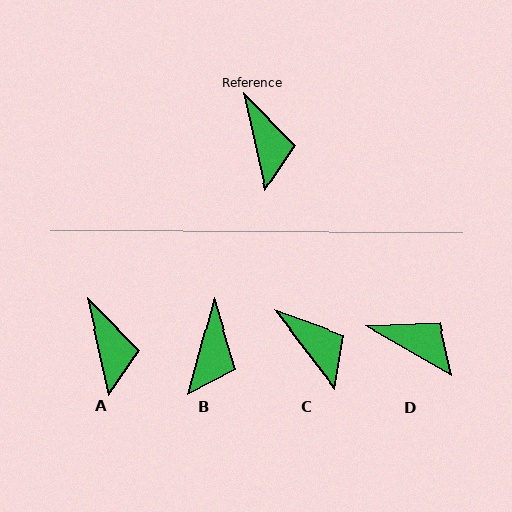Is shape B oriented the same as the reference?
No, it is off by about 28 degrees.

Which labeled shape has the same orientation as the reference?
A.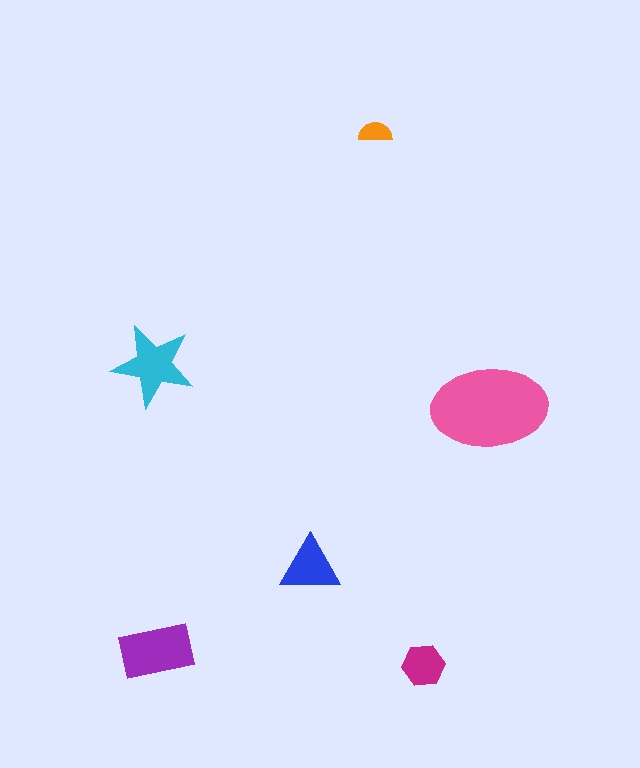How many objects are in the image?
There are 6 objects in the image.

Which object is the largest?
The pink ellipse.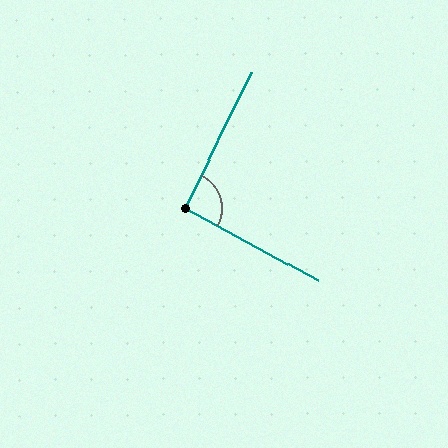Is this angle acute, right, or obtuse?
It is approximately a right angle.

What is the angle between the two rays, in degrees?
Approximately 93 degrees.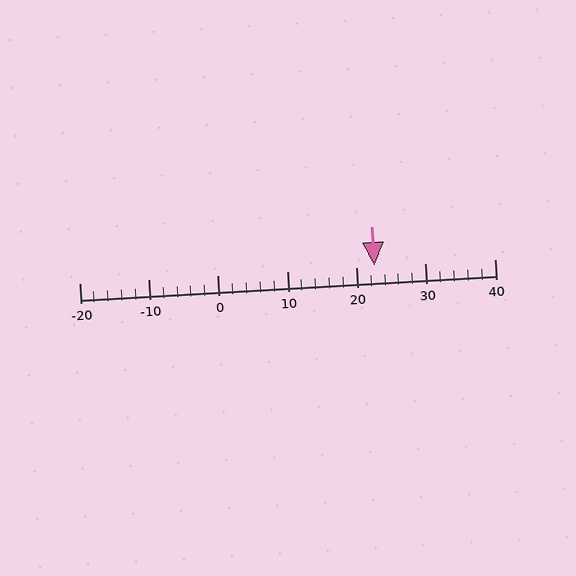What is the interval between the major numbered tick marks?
The major tick marks are spaced 10 units apart.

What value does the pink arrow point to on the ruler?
The pink arrow points to approximately 23.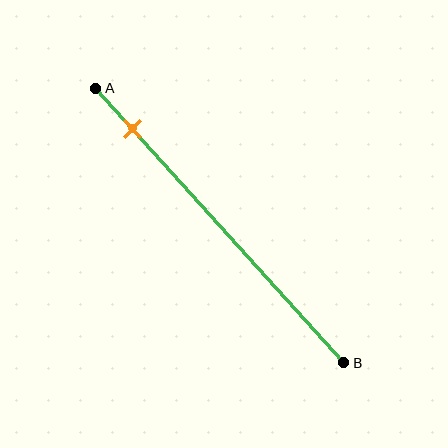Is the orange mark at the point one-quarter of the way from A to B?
No, the mark is at about 15% from A, not at the 25% one-quarter point.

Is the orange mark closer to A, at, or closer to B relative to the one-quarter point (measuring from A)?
The orange mark is closer to point A than the one-quarter point of segment AB.